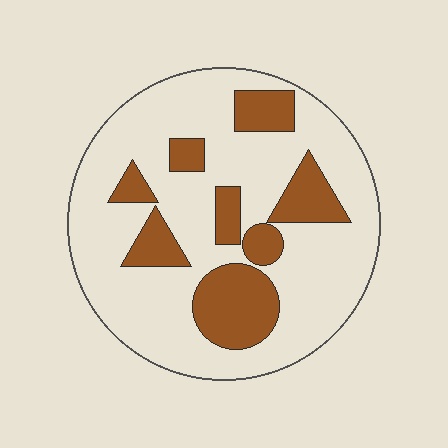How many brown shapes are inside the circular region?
8.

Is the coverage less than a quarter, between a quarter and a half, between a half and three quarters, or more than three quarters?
Between a quarter and a half.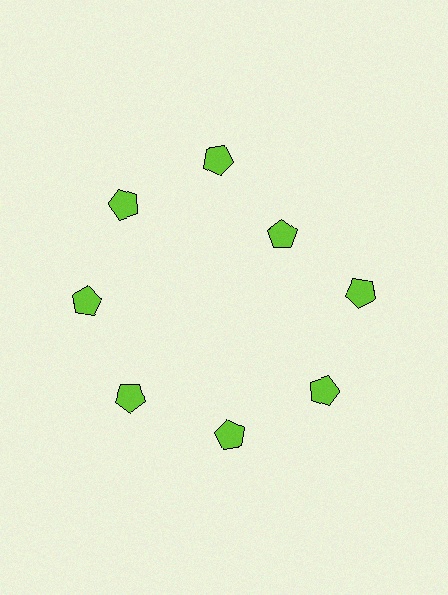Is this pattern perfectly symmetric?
No. The 8 lime pentagons are arranged in a ring, but one element near the 2 o'clock position is pulled inward toward the center, breaking the 8-fold rotational symmetry.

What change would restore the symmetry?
The symmetry would be restored by moving it outward, back onto the ring so that all 8 pentagons sit at equal angles and equal distance from the center.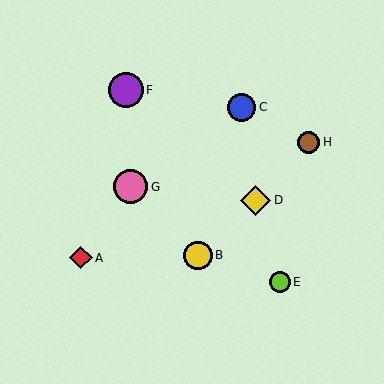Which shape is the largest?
The purple circle (labeled F) is the largest.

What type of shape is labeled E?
Shape E is a lime circle.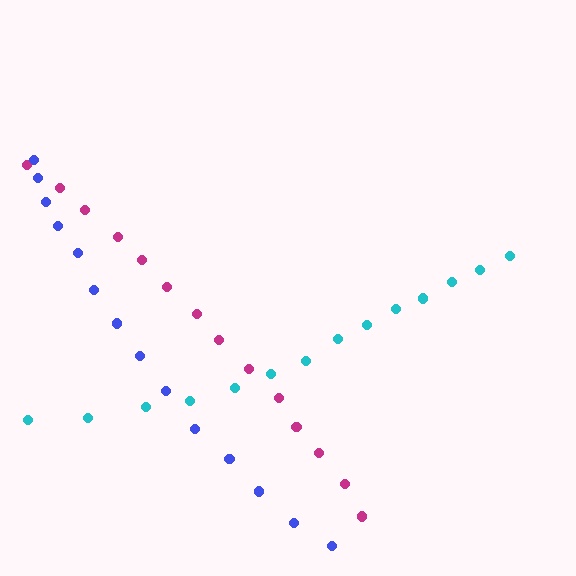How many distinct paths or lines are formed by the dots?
There are 3 distinct paths.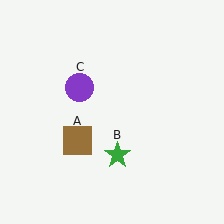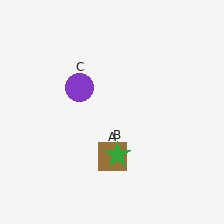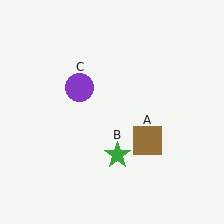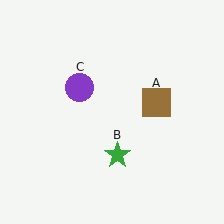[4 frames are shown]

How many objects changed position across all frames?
1 object changed position: brown square (object A).